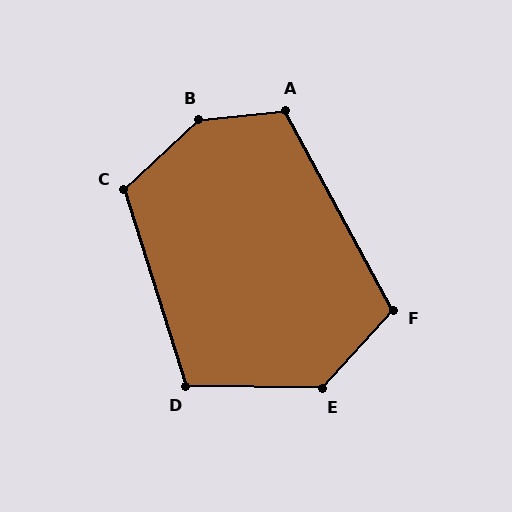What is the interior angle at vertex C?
Approximately 116 degrees (obtuse).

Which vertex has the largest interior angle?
B, at approximately 143 degrees.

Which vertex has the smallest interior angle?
D, at approximately 108 degrees.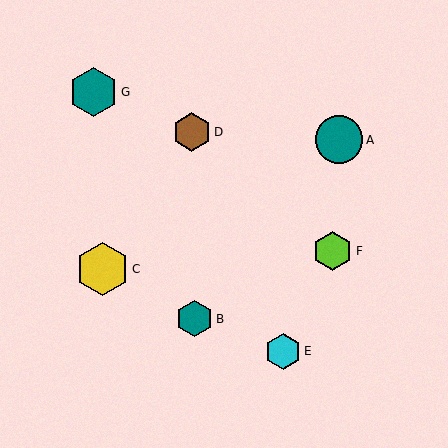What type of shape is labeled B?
Shape B is a teal hexagon.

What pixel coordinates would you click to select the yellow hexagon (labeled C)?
Click at (103, 269) to select the yellow hexagon C.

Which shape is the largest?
The yellow hexagon (labeled C) is the largest.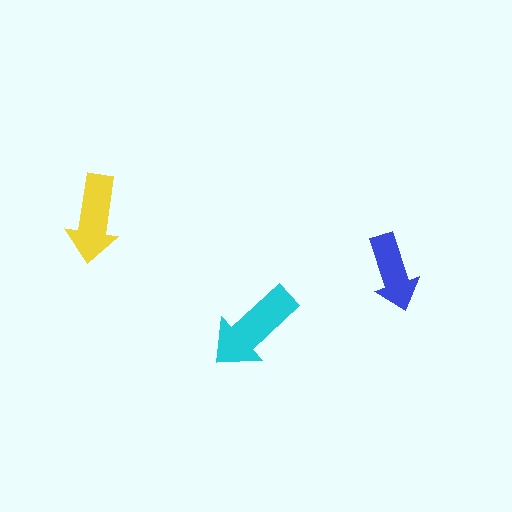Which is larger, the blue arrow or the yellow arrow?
The yellow one.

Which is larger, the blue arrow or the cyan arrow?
The cyan one.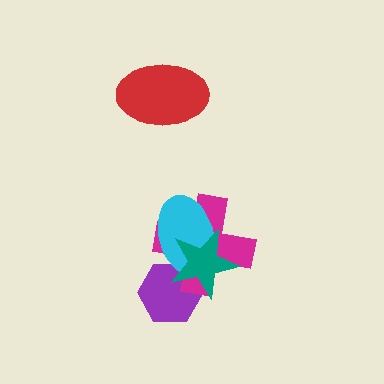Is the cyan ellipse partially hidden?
Yes, it is partially covered by another shape.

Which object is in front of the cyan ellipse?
The teal star is in front of the cyan ellipse.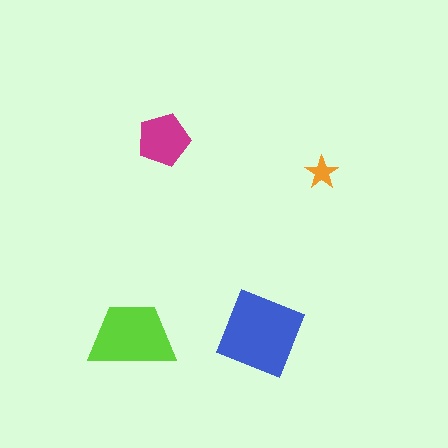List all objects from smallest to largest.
The orange star, the magenta pentagon, the lime trapezoid, the blue diamond.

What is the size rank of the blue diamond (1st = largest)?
1st.